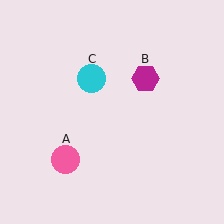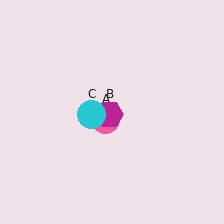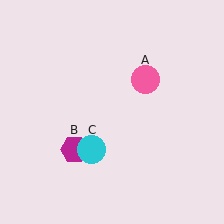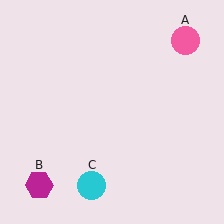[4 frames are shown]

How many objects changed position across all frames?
3 objects changed position: pink circle (object A), magenta hexagon (object B), cyan circle (object C).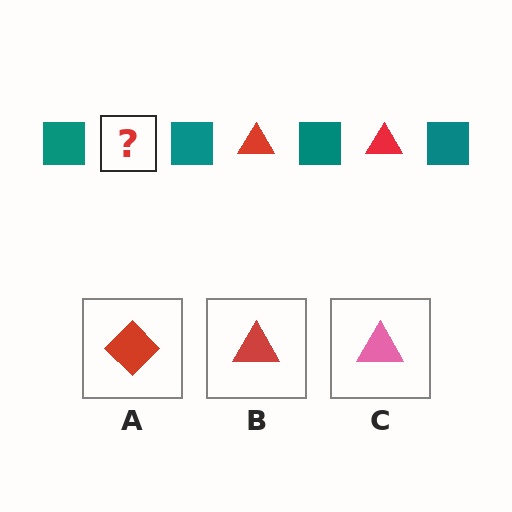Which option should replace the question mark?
Option B.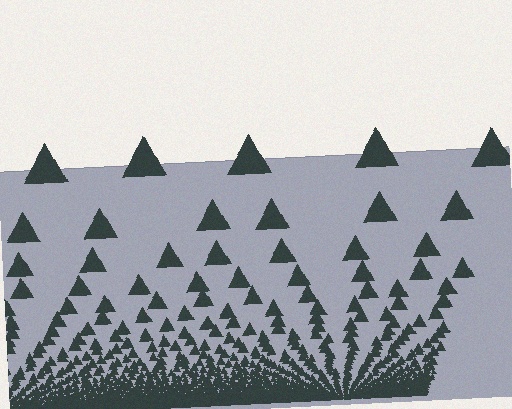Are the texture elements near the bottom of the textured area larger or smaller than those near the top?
Smaller. The gradient is inverted — elements near the bottom are smaller and denser.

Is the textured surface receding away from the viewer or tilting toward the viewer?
The surface appears to tilt toward the viewer. Texture elements get larger and sparser toward the top.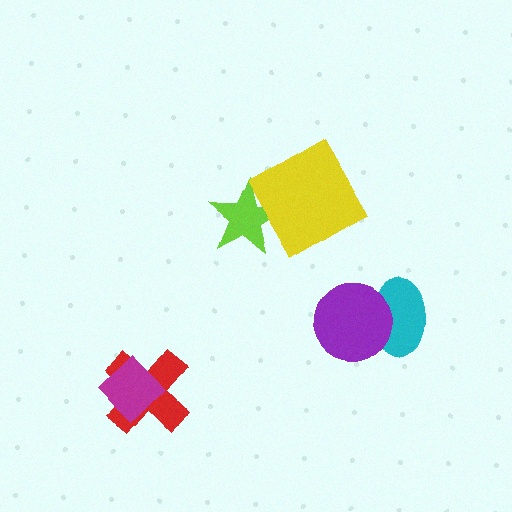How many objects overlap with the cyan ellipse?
1 object overlaps with the cyan ellipse.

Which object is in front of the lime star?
The yellow diamond is in front of the lime star.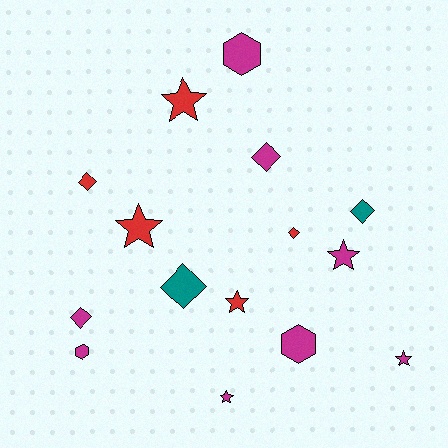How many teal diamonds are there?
There are 2 teal diamonds.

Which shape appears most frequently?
Diamond, with 6 objects.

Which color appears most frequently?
Magenta, with 8 objects.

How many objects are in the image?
There are 15 objects.